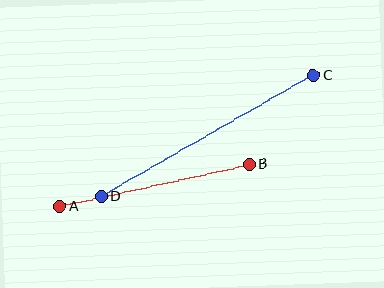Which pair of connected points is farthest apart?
Points C and D are farthest apart.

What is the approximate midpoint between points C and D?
The midpoint is at approximately (207, 136) pixels.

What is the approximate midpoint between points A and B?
The midpoint is at approximately (155, 185) pixels.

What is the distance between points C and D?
The distance is approximately 244 pixels.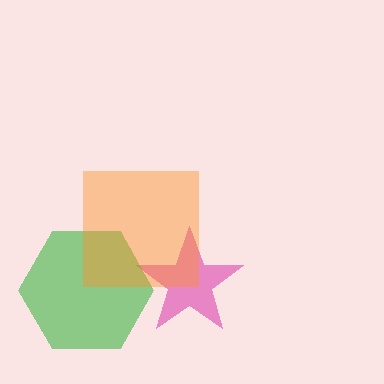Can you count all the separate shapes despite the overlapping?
Yes, there are 3 separate shapes.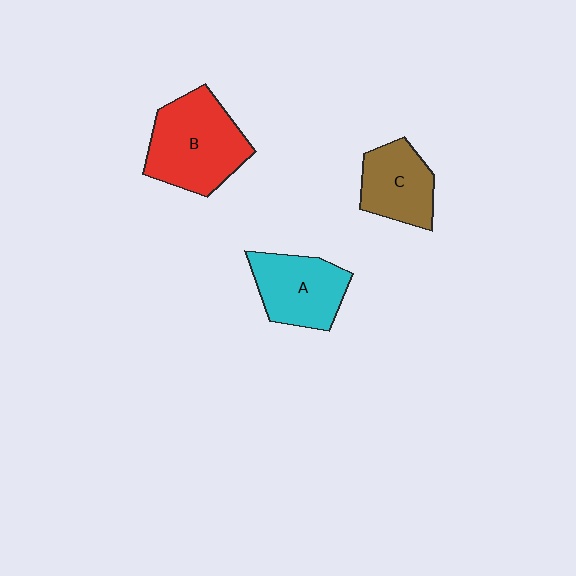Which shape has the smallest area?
Shape C (brown).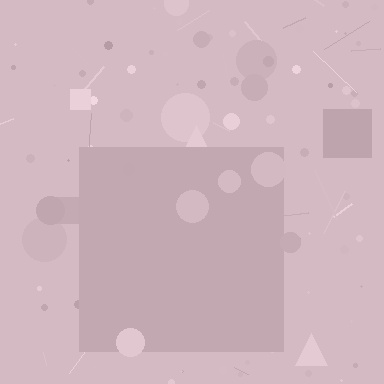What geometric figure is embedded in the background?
A square is embedded in the background.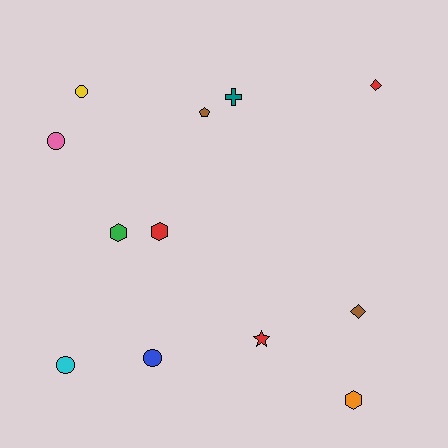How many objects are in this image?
There are 12 objects.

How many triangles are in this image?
There are no triangles.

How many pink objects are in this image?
There is 1 pink object.